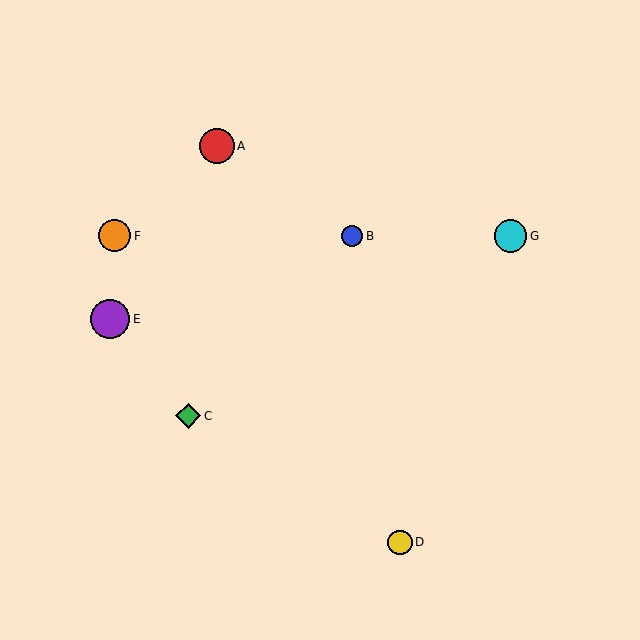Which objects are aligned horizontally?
Objects B, F, G are aligned horizontally.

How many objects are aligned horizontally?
3 objects (B, F, G) are aligned horizontally.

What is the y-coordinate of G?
Object G is at y≈236.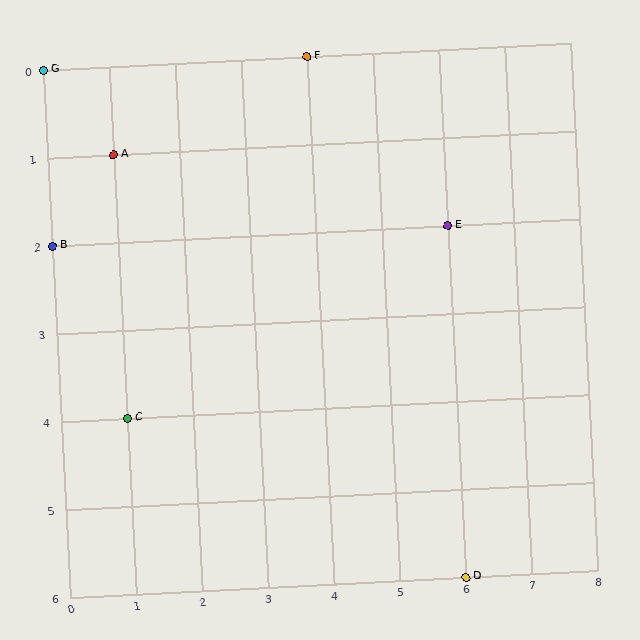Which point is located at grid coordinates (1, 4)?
Point C is at (1, 4).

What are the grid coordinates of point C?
Point C is at grid coordinates (1, 4).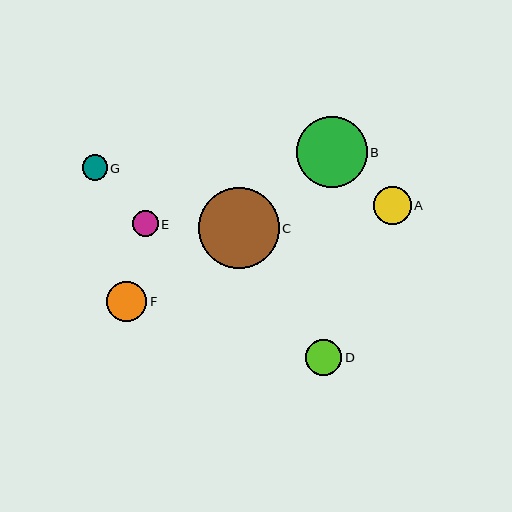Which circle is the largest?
Circle C is the largest with a size of approximately 80 pixels.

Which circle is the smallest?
Circle G is the smallest with a size of approximately 25 pixels.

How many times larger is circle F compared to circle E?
Circle F is approximately 1.5 times the size of circle E.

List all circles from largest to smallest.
From largest to smallest: C, B, F, A, D, E, G.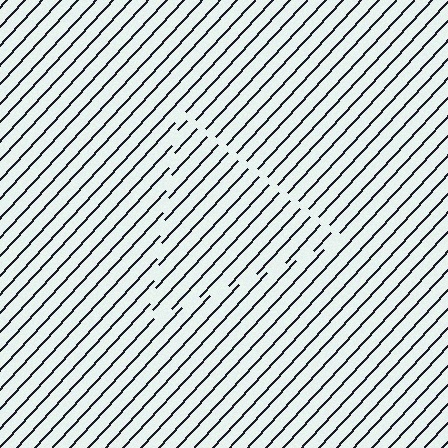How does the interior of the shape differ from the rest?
The interior of the shape contains the same grating, shifted by half a period — the contour is defined by the phase discontinuity where line-ends from the inner and outer gratings abut.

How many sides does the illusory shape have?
3 sides — the line-ends trace a triangle.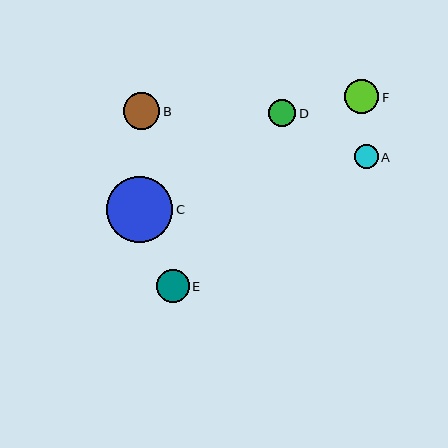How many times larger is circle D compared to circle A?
Circle D is approximately 1.1 times the size of circle A.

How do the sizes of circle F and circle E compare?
Circle F and circle E are approximately the same size.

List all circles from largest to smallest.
From largest to smallest: C, B, F, E, D, A.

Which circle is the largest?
Circle C is the largest with a size of approximately 66 pixels.